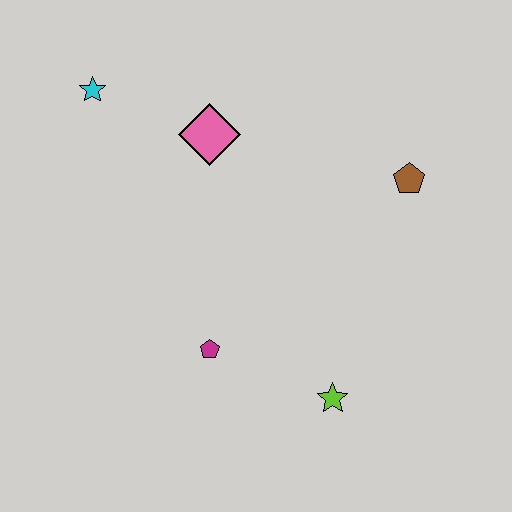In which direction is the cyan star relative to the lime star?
The cyan star is above the lime star.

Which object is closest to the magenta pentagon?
The lime star is closest to the magenta pentagon.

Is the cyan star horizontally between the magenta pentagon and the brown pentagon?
No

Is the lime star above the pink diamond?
No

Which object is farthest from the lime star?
The cyan star is farthest from the lime star.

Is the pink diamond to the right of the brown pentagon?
No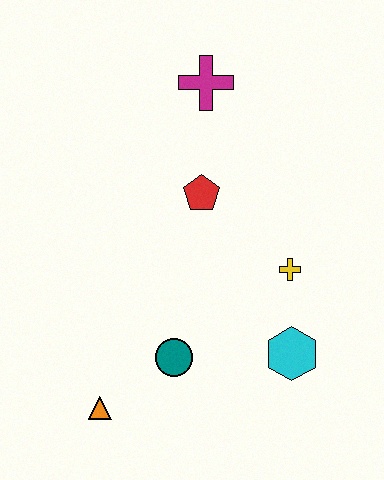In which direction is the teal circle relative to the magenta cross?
The teal circle is below the magenta cross.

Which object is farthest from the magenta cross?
The orange triangle is farthest from the magenta cross.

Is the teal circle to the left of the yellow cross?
Yes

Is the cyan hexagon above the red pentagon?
No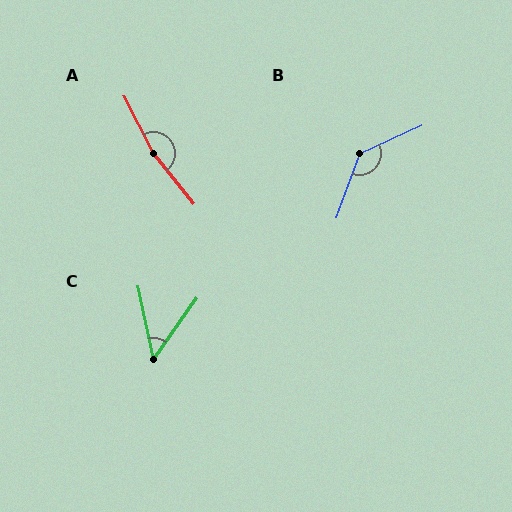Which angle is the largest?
A, at approximately 169 degrees.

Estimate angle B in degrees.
Approximately 134 degrees.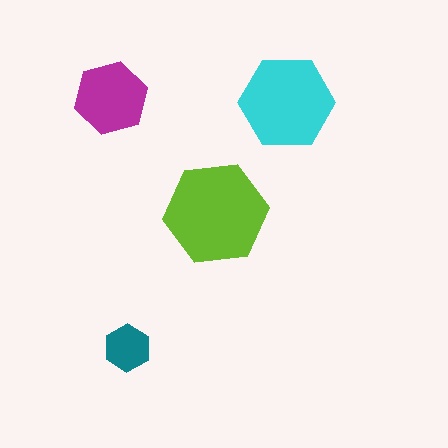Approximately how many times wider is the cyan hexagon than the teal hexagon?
About 2 times wider.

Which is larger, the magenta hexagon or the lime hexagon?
The lime one.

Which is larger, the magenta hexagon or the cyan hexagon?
The cyan one.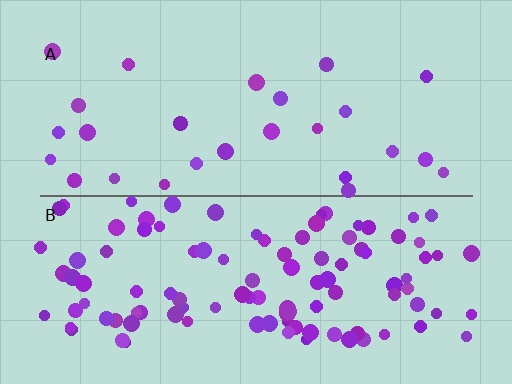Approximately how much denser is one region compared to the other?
Approximately 4.0× — region B over region A.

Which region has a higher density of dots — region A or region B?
B (the bottom).